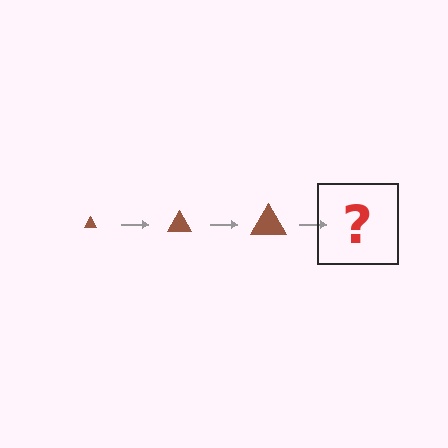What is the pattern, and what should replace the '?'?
The pattern is that the triangle gets progressively larger each step. The '?' should be a brown triangle, larger than the previous one.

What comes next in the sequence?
The next element should be a brown triangle, larger than the previous one.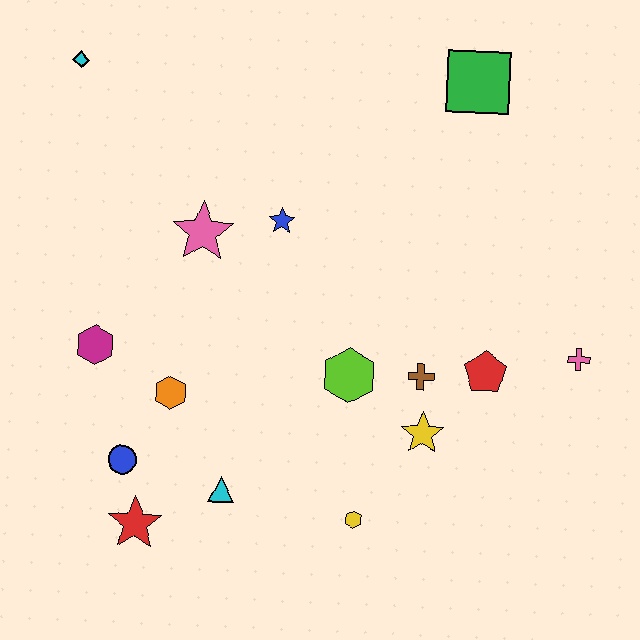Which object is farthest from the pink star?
The pink cross is farthest from the pink star.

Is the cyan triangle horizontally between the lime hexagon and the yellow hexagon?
No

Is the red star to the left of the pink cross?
Yes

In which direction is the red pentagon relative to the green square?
The red pentagon is below the green square.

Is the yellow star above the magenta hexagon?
No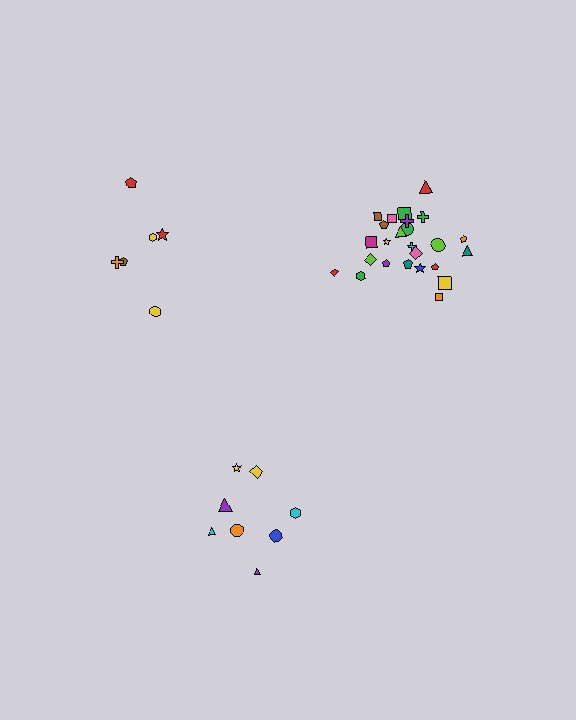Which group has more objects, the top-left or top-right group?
The top-right group.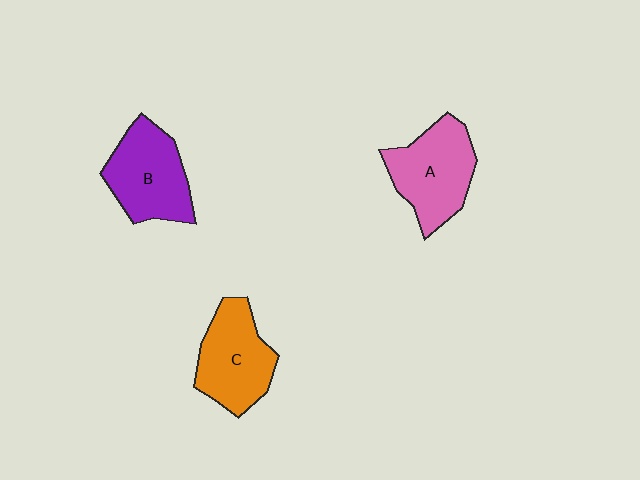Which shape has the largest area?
Shape A (pink).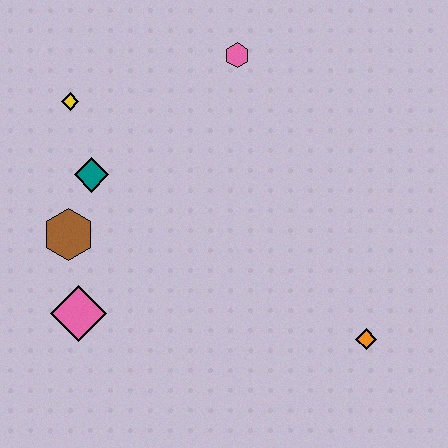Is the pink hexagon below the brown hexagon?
No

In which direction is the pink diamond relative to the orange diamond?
The pink diamond is to the left of the orange diamond.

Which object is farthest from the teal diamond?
The orange diamond is farthest from the teal diamond.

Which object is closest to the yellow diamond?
The teal diamond is closest to the yellow diamond.